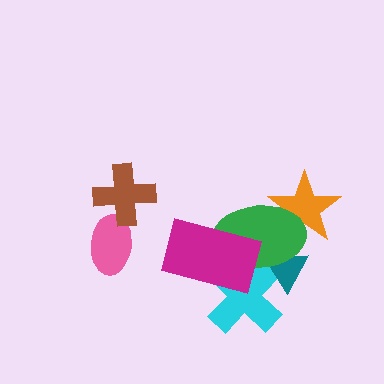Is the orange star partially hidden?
Yes, it is partially covered by another shape.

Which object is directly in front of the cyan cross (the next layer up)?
The teal triangle is directly in front of the cyan cross.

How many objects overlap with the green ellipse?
4 objects overlap with the green ellipse.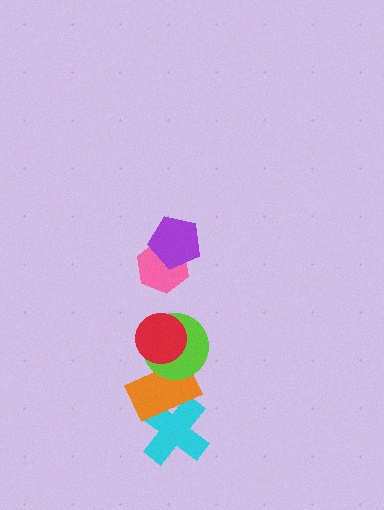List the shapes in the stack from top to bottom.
From top to bottom: the purple pentagon, the pink hexagon, the red circle, the lime circle, the orange rectangle, the cyan cross.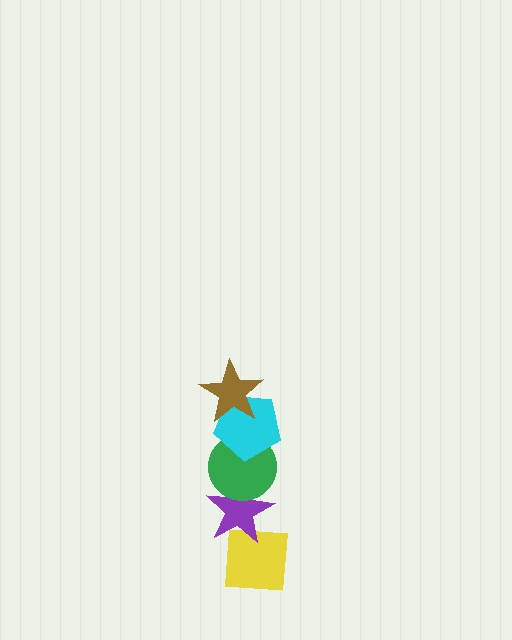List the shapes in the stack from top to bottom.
From top to bottom: the brown star, the cyan pentagon, the green circle, the purple star, the yellow square.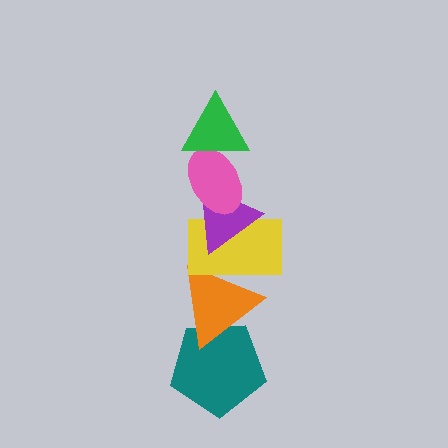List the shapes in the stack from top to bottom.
From top to bottom: the green triangle, the pink ellipse, the purple triangle, the yellow rectangle, the orange triangle, the teal pentagon.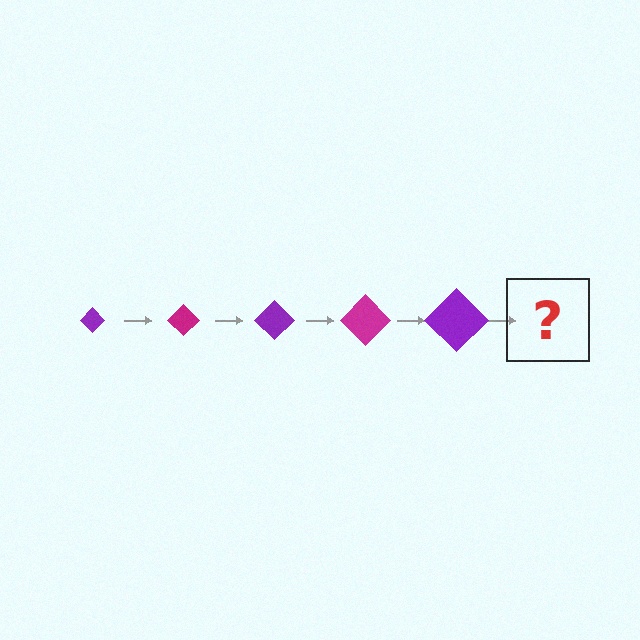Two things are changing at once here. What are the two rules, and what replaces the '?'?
The two rules are that the diamond grows larger each step and the color cycles through purple and magenta. The '?' should be a magenta diamond, larger than the previous one.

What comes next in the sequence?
The next element should be a magenta diamond, larger than the previous one.